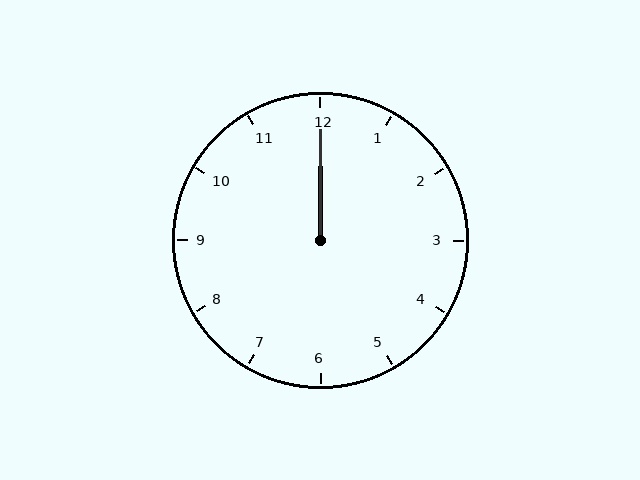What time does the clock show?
12:00.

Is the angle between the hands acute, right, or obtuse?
It is acute.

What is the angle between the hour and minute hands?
Approximately 0 degrees.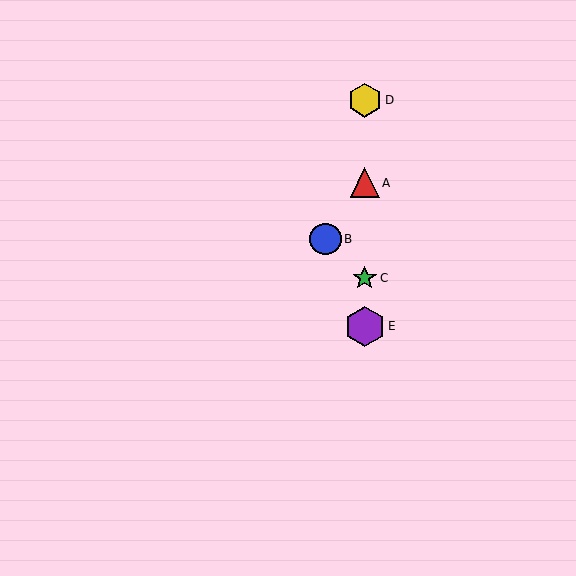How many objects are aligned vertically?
4 objects (A, C, D, E) are aligned vertically.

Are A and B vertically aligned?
No, A is at x≈365 and B is at x≈325.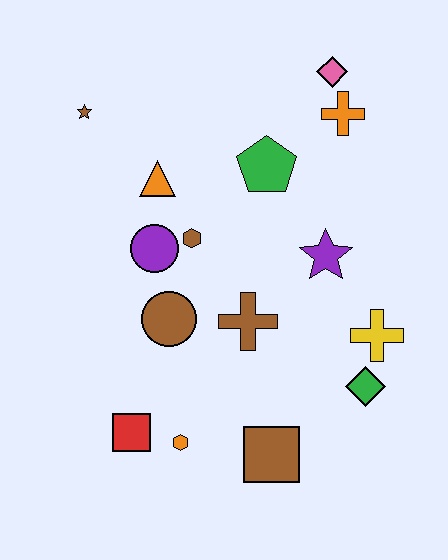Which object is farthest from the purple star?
The brown star is farthest from the purple star.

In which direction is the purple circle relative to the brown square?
The purple circle is above the brown square.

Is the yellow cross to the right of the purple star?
Yes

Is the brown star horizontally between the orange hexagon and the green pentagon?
No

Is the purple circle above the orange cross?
No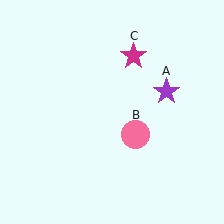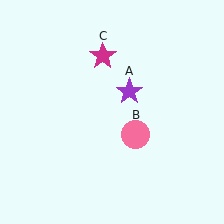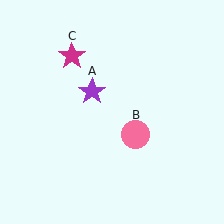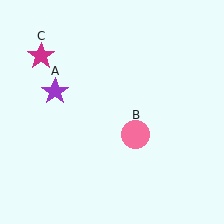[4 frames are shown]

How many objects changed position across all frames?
2 objects changed position: purple star (object A), magenta star (object C).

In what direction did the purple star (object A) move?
The purple star (object A) moved left.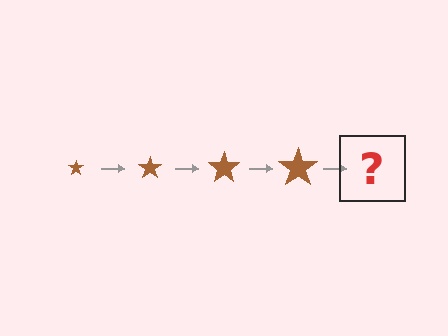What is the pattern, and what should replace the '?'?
The pattern is that the star gets progressively larger each step. The '?' should be a brown star, larger than the previous one.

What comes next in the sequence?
The next element should be a brown star, larger than the previous one.